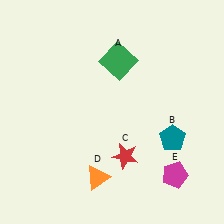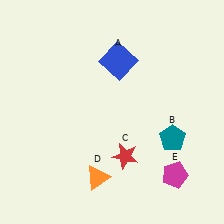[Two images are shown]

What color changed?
The square (A) changed from green in Image 1 to blue in Image 2.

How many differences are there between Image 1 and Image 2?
There is 1 difference between the two images.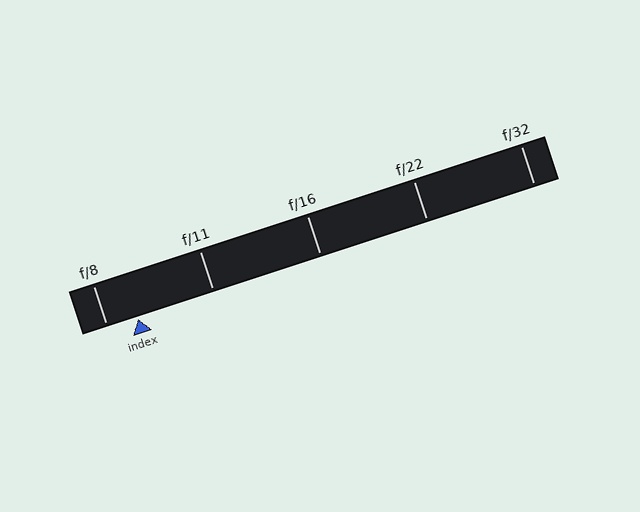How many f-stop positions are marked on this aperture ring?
There are 5 f-stop positions marked.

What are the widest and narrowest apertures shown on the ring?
The widest aperture shown is f/8 and the narrowest is f/32.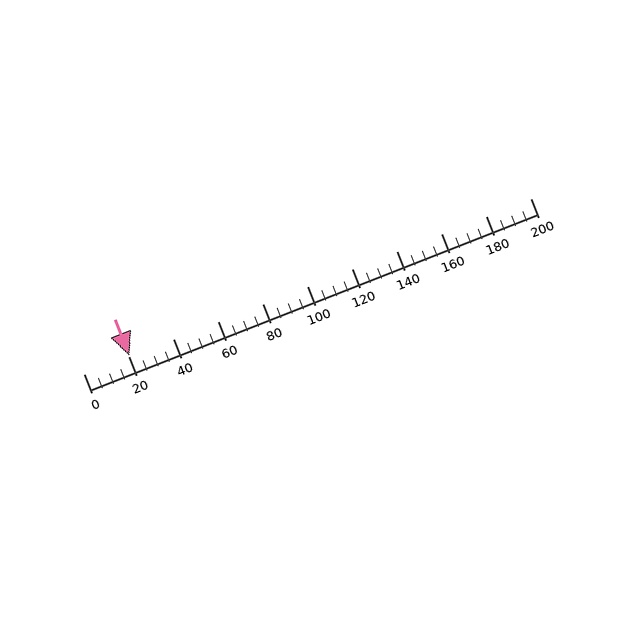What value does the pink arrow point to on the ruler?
The pink arrow points to approximately 21.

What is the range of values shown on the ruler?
The ruler shows values from 0 to 200.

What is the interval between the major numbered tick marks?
The major tick marks are spaced 20 units apart.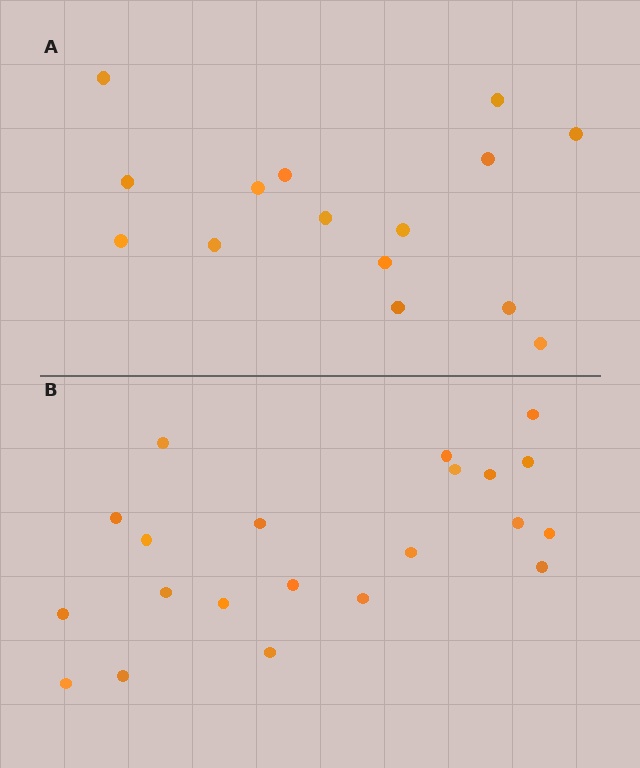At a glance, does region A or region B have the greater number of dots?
Region B (the bottom region) has more dots.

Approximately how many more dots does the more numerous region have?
Region B has about 6 more dots than region A.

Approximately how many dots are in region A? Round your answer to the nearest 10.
About 20 dots. (The exact count is 15, which rounds to 20.)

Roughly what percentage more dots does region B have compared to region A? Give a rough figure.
About 40% more.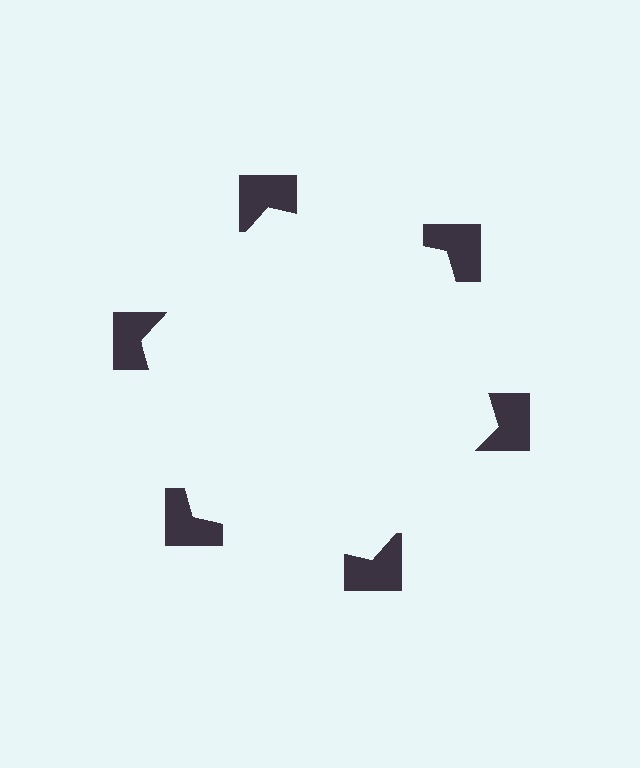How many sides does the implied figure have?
6 sides.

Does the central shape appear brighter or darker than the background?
It typically appears slightly brighter than the background, even though no actual brightness change is drawn.